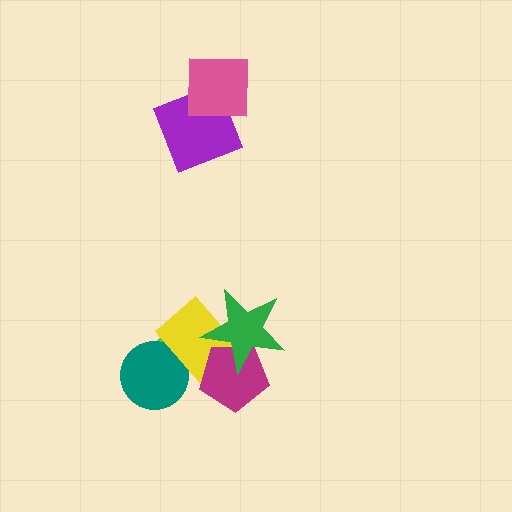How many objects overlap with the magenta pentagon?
2 objects overlap with the magenta pentagon.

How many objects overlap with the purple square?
1 object overlaps with the purple square.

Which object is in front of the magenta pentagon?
The green star is in front of the magenta pentagon.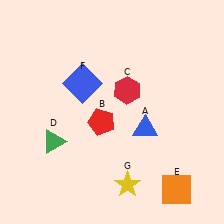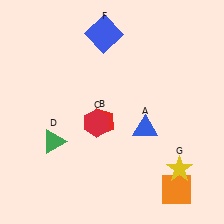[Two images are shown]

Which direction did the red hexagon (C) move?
The red hexagon (C) moved down.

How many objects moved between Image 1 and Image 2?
3 objects moved between the two images.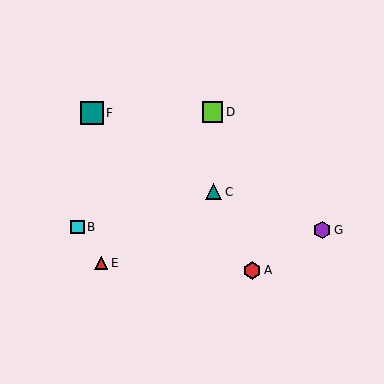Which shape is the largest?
The teal square (labeled F) is the largest.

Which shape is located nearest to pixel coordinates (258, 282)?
The red hexagon (labeled A) at (252, 270) is nearest to that location.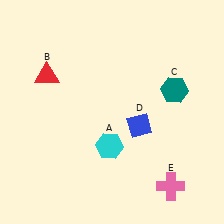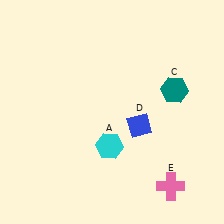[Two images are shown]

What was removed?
The red triangle (B) was removed in Image 2.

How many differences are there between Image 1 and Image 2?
There is 1 difference between the two images.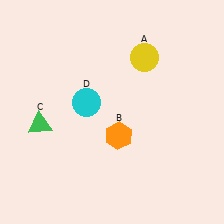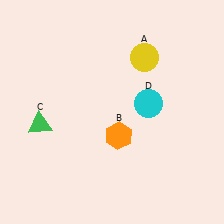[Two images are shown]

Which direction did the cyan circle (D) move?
The cyan circle (D) moved right.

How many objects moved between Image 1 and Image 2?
1 object moved between the two images.